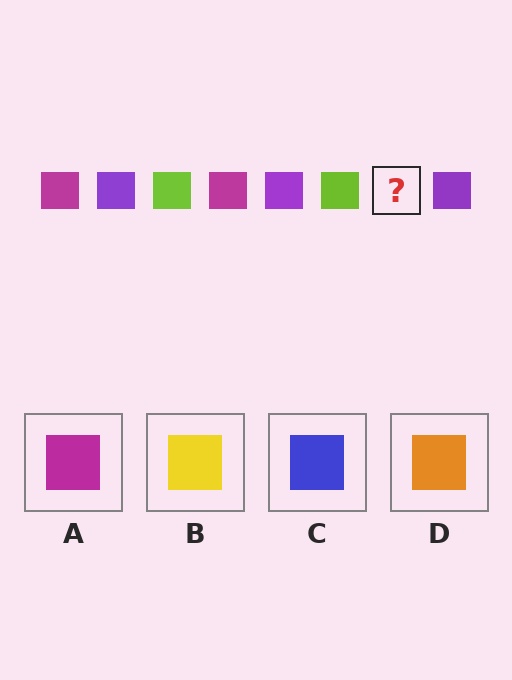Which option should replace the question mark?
Option A.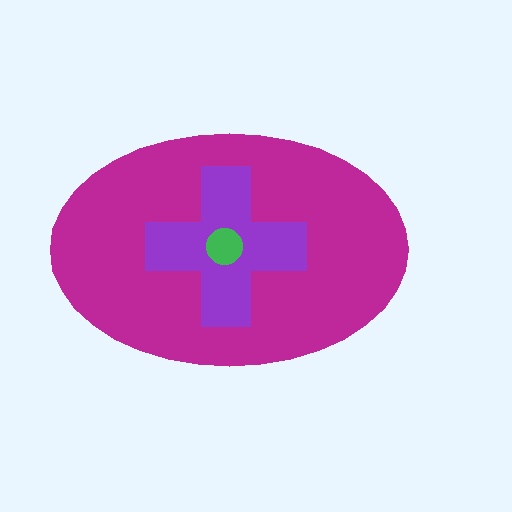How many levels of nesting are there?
3.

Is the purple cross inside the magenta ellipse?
Yes.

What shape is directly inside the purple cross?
The green circle.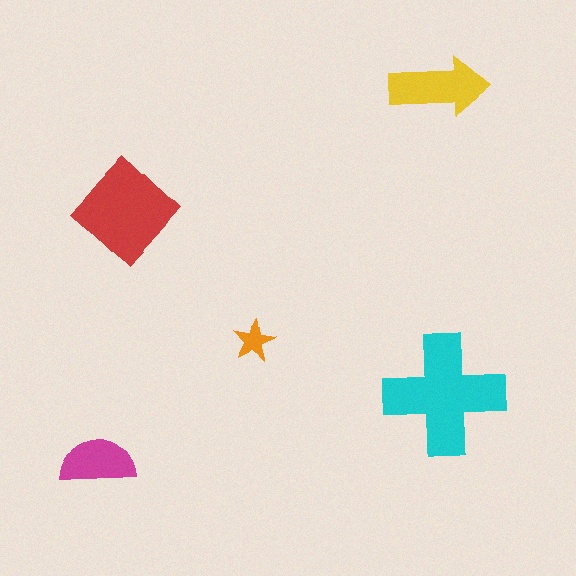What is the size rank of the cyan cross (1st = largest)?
1st.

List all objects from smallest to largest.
The orange star, the magenta semicircle, the yellow arrow, the red diamond, the cyan cross.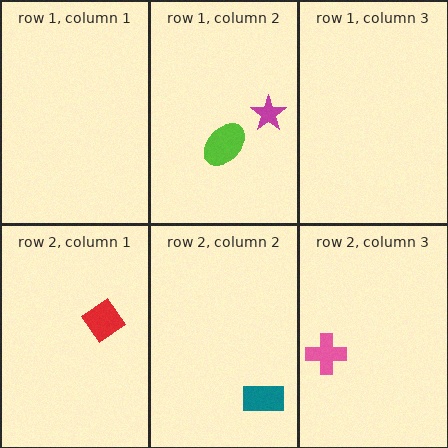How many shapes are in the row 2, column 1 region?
1.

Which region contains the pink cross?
The row 2, column 3 region.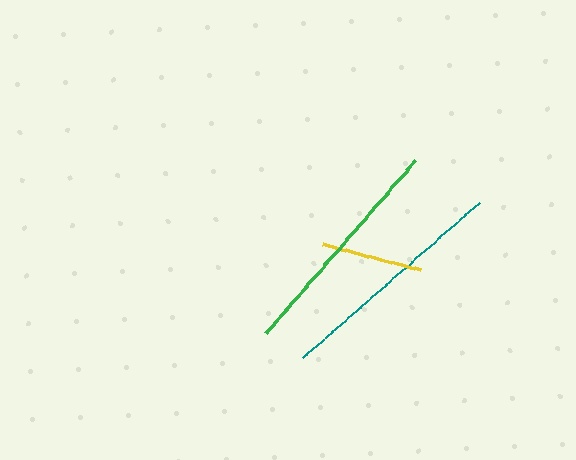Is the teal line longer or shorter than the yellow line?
The teal line is longer than the yellow line.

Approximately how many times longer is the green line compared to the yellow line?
The green line is approximately 2.3 times the length of the yellow line.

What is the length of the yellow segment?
The yellow segment is approximately 102 pixels long.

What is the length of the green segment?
The green segment is approximately 229 pixels long.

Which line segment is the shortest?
The yellow line is the shortest at approximately 102 pixels.